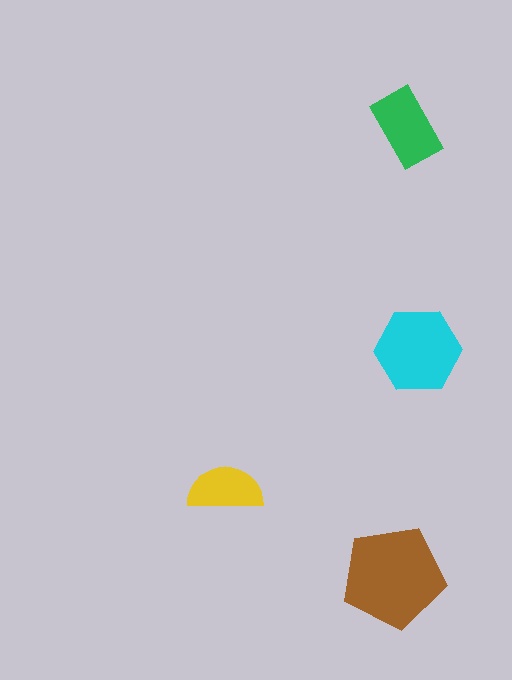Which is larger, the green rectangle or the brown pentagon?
The brown pentagon.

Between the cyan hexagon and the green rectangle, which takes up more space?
The cyan hexagon.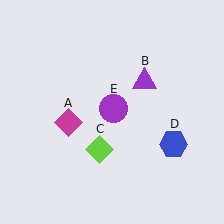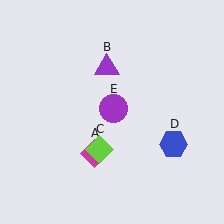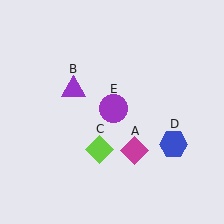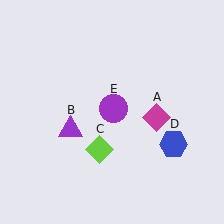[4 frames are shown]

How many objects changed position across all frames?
2 objects changed position: magenta diamond (object A), purple triangle (object B).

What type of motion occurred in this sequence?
The magenta diamond (object A), purple triangle (object B) rotated counterclockwise around the center of the scene.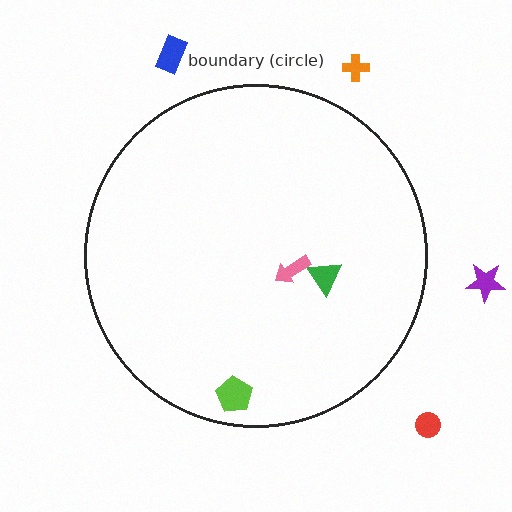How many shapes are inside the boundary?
3 inside, 4 outside.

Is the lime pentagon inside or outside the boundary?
Inside.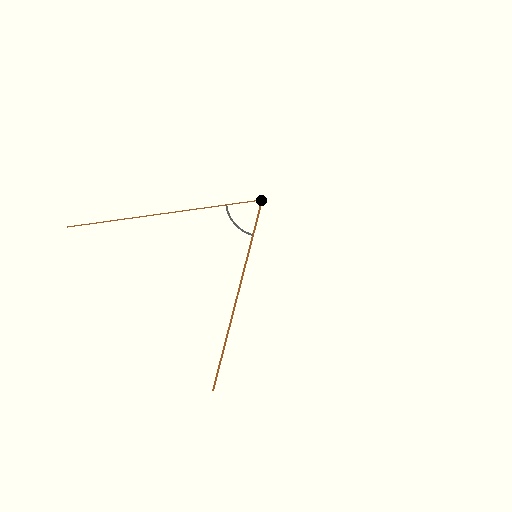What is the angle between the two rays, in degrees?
Approximately 67 degrees.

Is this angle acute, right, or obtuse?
It is acute.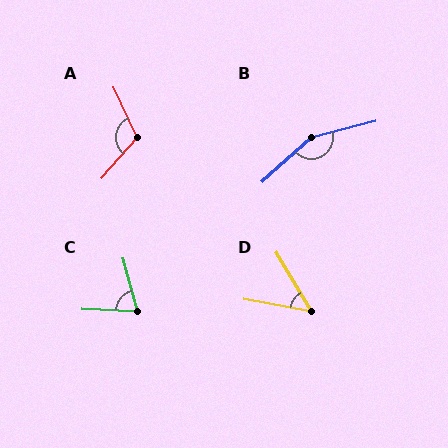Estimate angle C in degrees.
Approximately 72 degrees.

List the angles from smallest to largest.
D (49°), C (72°), A (114°), B (152°).